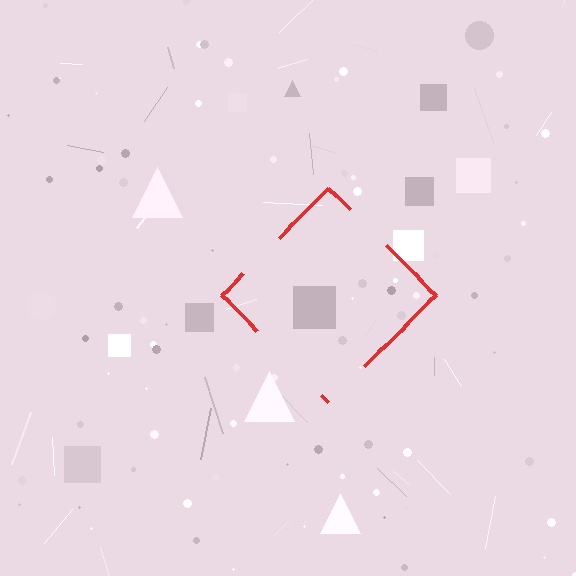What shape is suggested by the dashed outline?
The dashed outline suggests a diamond.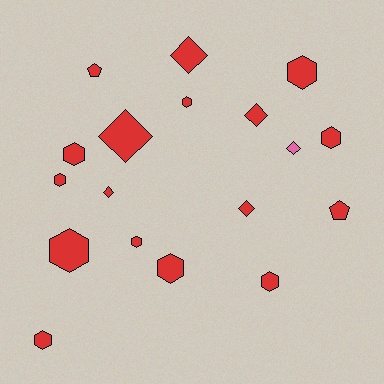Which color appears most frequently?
Red, with 17 objects.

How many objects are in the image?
There are 18 objects.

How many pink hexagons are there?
There are no pink hexagons.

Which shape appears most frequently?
Hexagon, with 10 objects.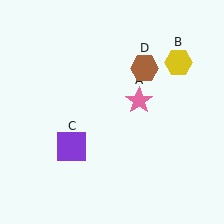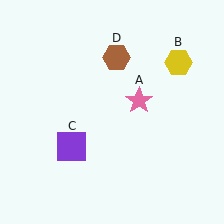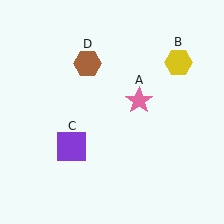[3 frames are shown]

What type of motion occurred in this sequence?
The brown hexagon (object D) rotated counterclockwise around the center of the scene.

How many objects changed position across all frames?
1 object changed position: brown hexagon (object D).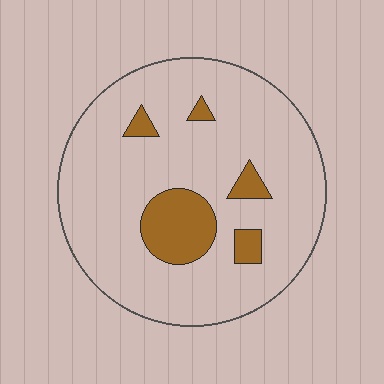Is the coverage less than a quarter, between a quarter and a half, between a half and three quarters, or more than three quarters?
Less than a quarter.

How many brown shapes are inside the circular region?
5.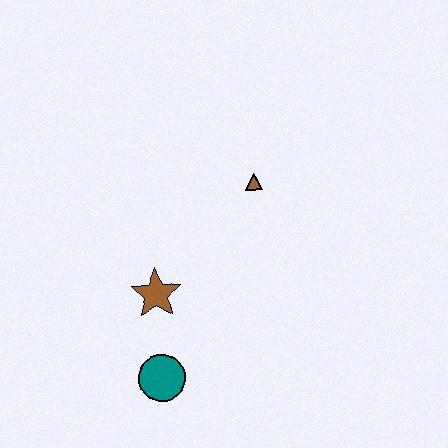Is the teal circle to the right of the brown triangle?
No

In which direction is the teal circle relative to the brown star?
The teal circle is below the brown star.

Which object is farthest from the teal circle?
The brown triangle is farthest from the teal circle.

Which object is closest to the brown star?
The teal circle is closest to the brown star.